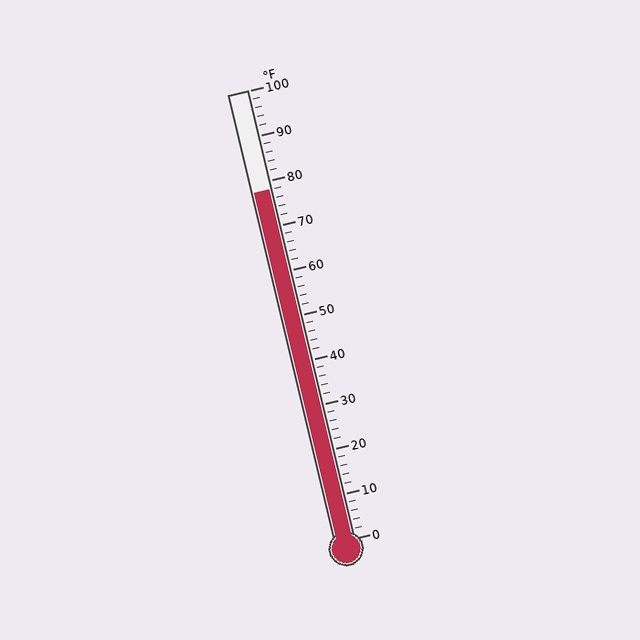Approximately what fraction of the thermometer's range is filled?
The thermometer is filled to approximately 80% of its range.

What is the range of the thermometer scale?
The thermometer scale ranges from 0°F to 100°F.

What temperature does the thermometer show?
The thermometer shows approximately 78°F.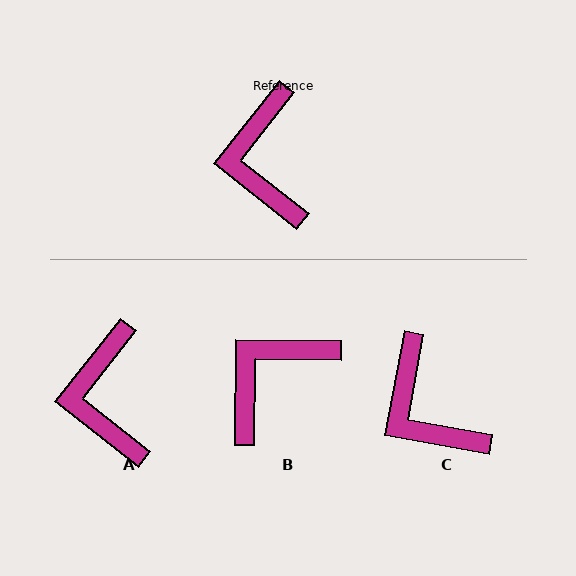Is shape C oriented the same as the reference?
No, it is off by about 28 degrees.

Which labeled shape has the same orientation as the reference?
A.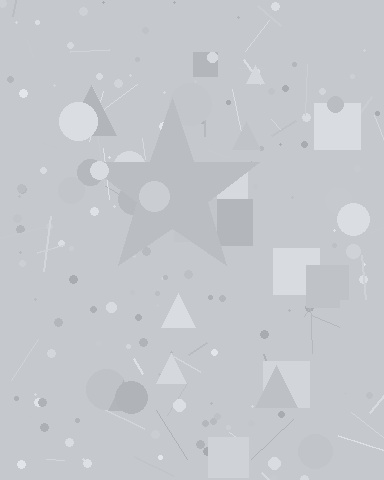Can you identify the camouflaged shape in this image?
The camouflaged shape is a star.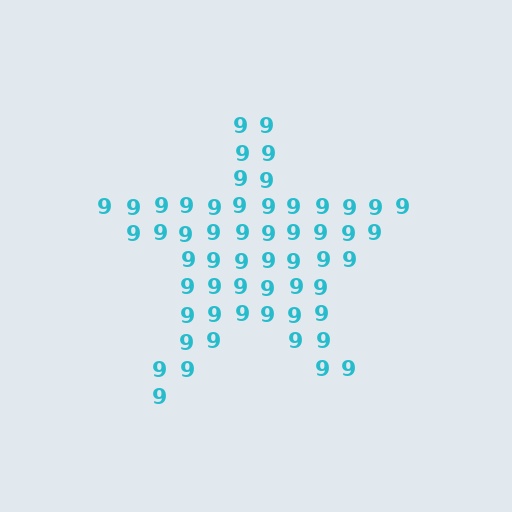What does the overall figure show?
The overall figure shows a star.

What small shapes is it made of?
It is made of small digit 9's.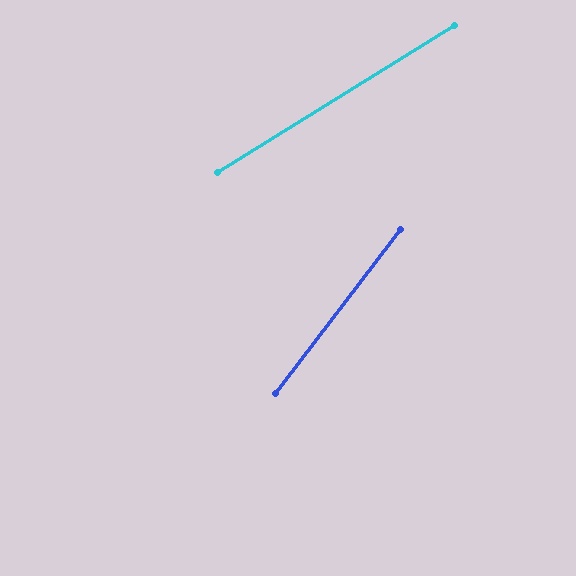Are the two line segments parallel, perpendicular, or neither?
Neither parallel nor perpendicular — they differ by about 21°.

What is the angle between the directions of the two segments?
Approximately 21 degrees.